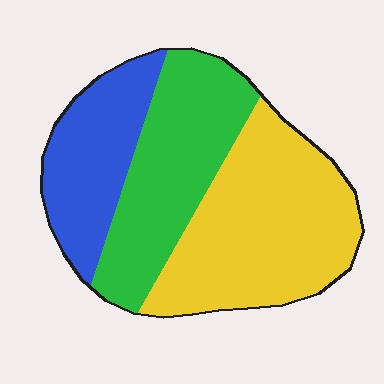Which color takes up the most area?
Yellow, at roughly 45%.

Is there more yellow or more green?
Yellow.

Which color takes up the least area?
Blue, at roughly 25%.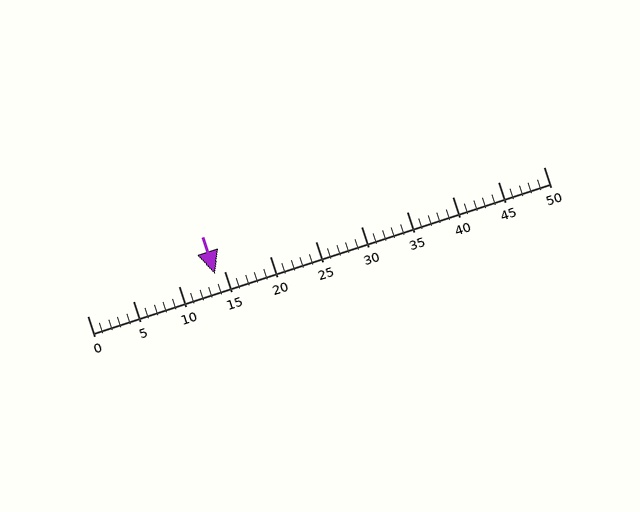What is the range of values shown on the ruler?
The ruler shows values from 0 to 50.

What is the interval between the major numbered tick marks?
The major tick marks are spaced 5 units apart.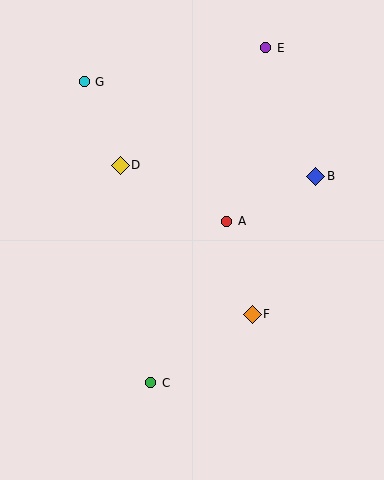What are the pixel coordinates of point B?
Point B is at (316, 176).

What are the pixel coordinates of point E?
Point E is at (266, 48).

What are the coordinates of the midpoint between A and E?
The midpoint between A and E is at (246, 134).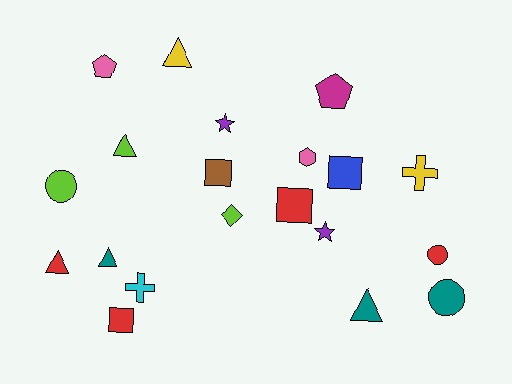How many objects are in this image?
There are 20 objects.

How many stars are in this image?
There are 2 stars.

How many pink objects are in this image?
There are 2 pink objects.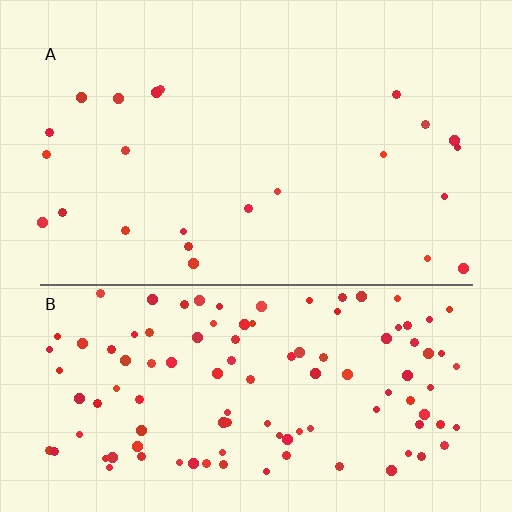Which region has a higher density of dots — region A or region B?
B (the bottom).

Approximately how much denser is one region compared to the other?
Approximately 4.9× — region B over region A.